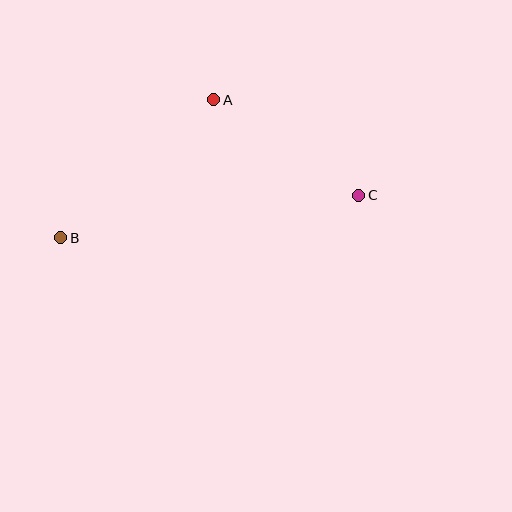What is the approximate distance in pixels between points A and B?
The distance between A and B is approximately 206 pixels.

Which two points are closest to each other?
Points A and C are closest to each other.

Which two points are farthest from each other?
Points B and C are farthest from each other.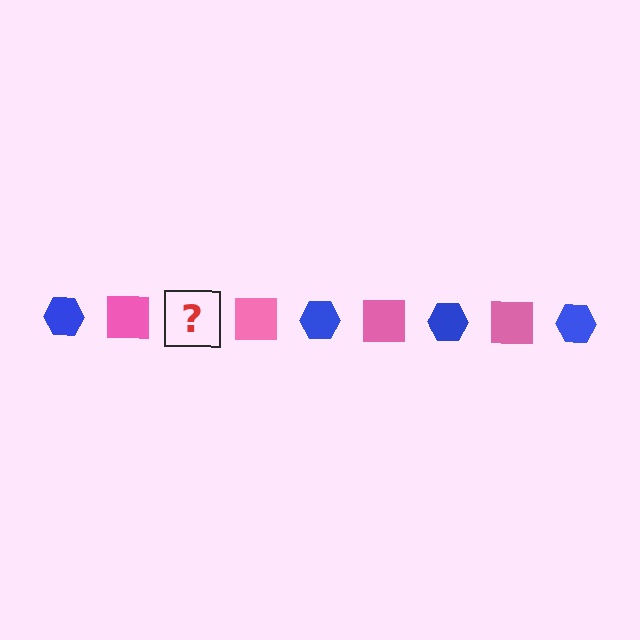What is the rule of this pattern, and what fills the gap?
The rule is that the pattern alternates between blue hexagon and pink square. The gap should be filled with a blue hexagon.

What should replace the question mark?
The question mark should be replaced with a blue hexagon.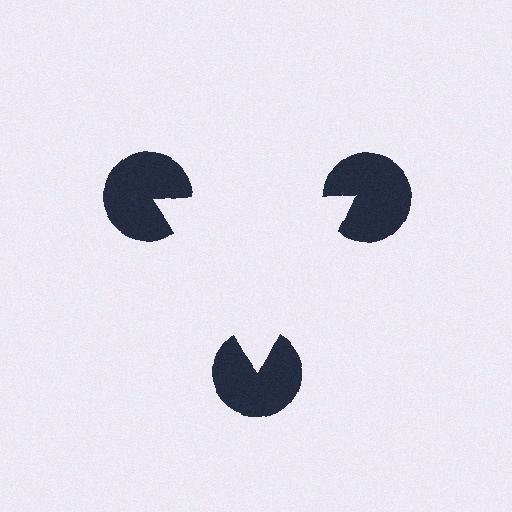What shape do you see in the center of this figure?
An illusory triangle — its edges are inferred from the aligned wedge cuts in the pac-man discs, not physically drawn.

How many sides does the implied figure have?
3 sides.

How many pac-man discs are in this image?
There are 3 — one at each vertex of the illusory triangle.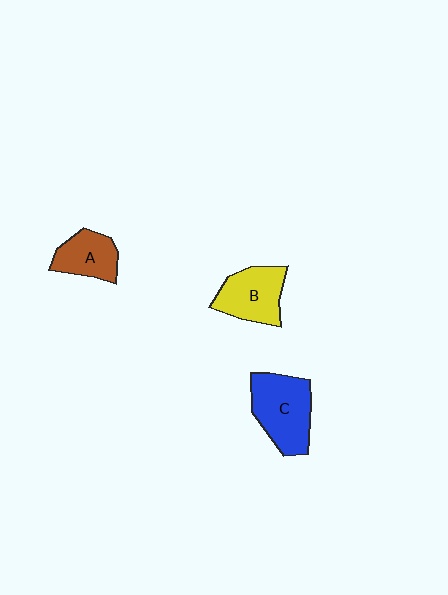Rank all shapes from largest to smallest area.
From largest to smallest: C (blue), B (yellow), A (brown).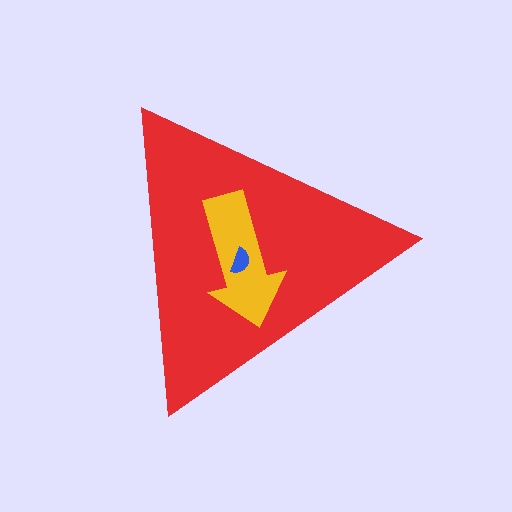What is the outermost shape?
The red triangle.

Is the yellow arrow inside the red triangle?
Yes.